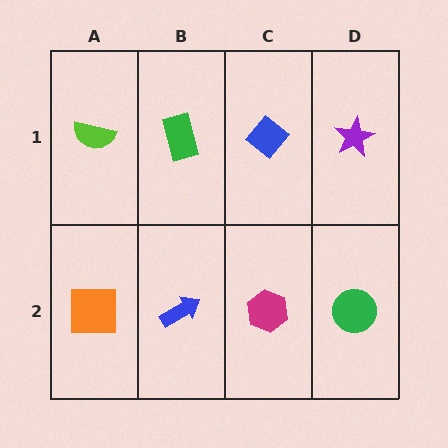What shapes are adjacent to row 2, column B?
A green rectangle (row 1, column B), an orange square (row 2, column A), a magenta hexagon (row 2, column C).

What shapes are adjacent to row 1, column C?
A magenta hexagon (row 2, column C), a green rectangle (row 1, column B), a purple star (row 1, column D).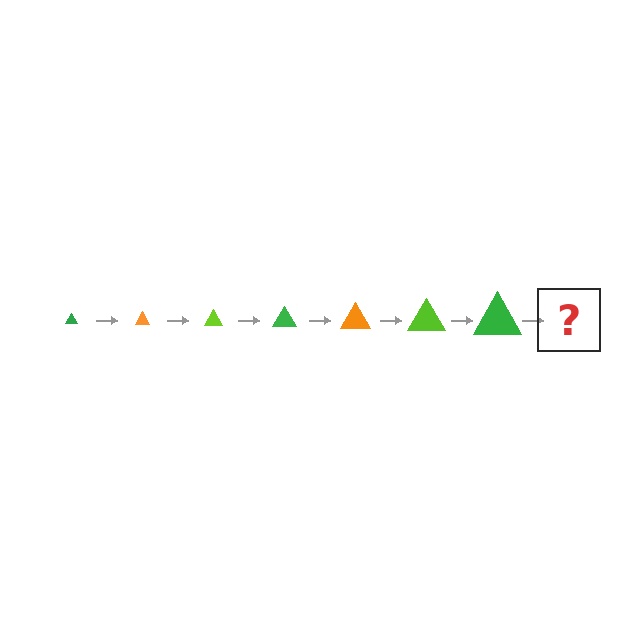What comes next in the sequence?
The next element should be an orange triangle, larger than the previous one.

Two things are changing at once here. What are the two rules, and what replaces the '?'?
The two rules are that the triangle grows larger each step and the color cycles through green, orange, and lime. The '?' should be an orange triangle, larger than the previous one.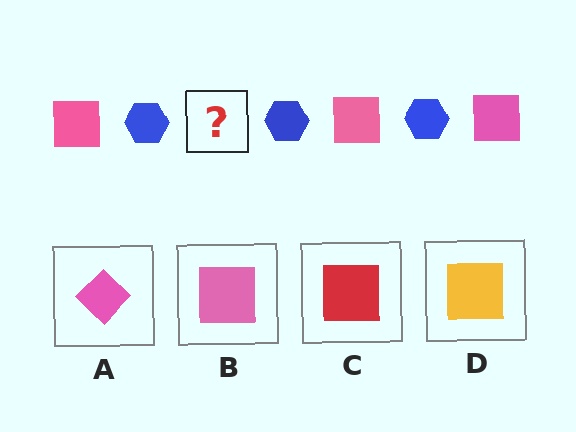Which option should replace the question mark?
Option B.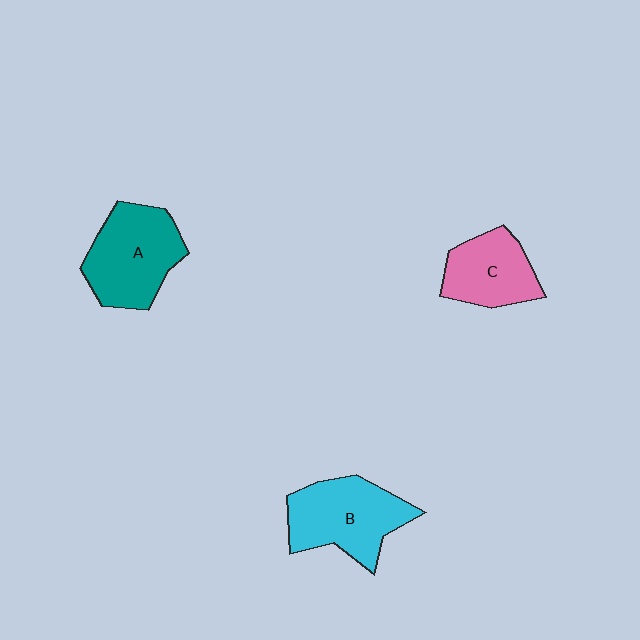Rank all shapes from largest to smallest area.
From largest to smallest: B (cyan), A (teal), C (pink).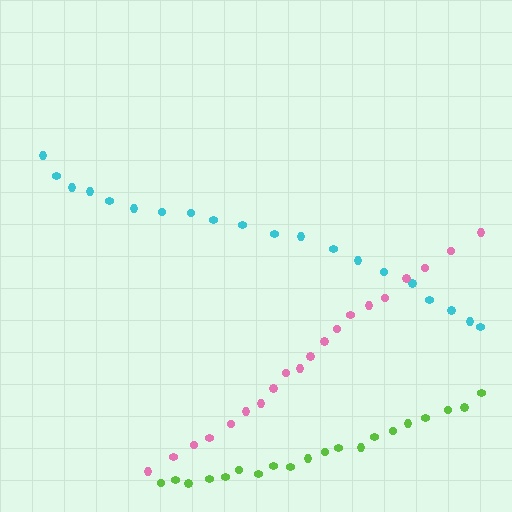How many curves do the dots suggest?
There are 3 distinct paths.